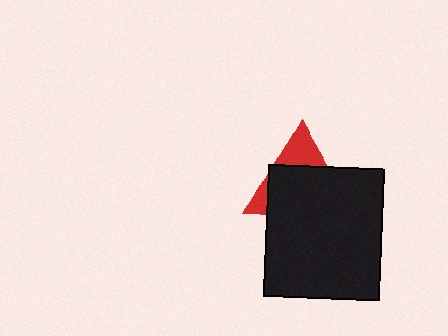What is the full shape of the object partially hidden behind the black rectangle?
The partially hidden object is a red triangle.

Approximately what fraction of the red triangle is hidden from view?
Roughly 69% of the red triangle is hidden behind the black rectangle.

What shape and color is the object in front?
The object in front is a black rectangle.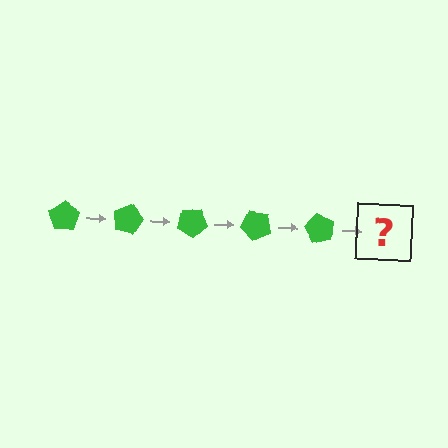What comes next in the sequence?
The next element should be a green pentagon rotated 75 degrees.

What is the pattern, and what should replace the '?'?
The pattern is that the pentagon rotates 15 degrees each step. The '?' should be a green pentagon rotated 75 degrees.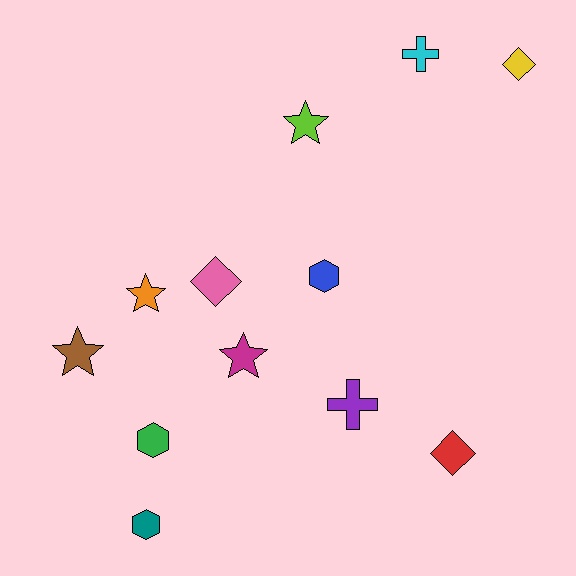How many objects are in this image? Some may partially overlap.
There are 12 objects.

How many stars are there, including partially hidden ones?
There are 4 stars.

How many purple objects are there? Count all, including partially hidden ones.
There is 1 purple object.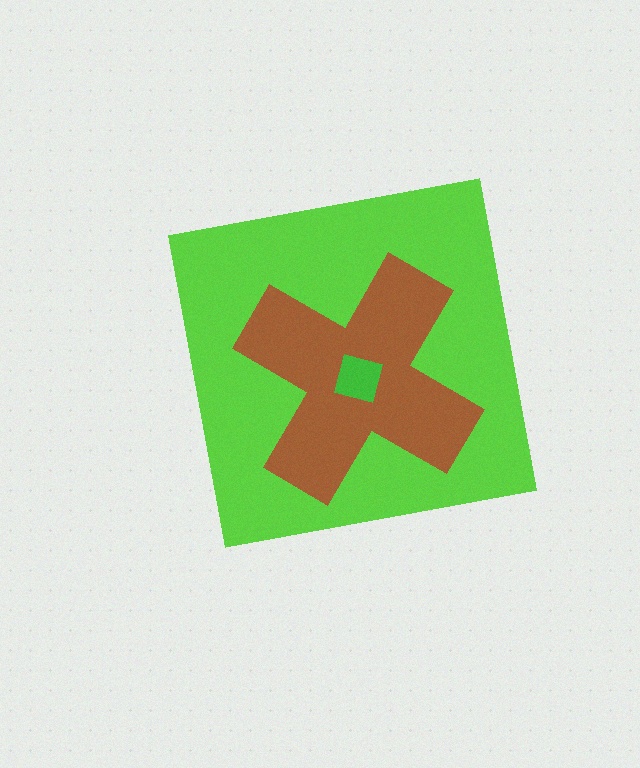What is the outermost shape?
The lime square.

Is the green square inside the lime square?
Yes.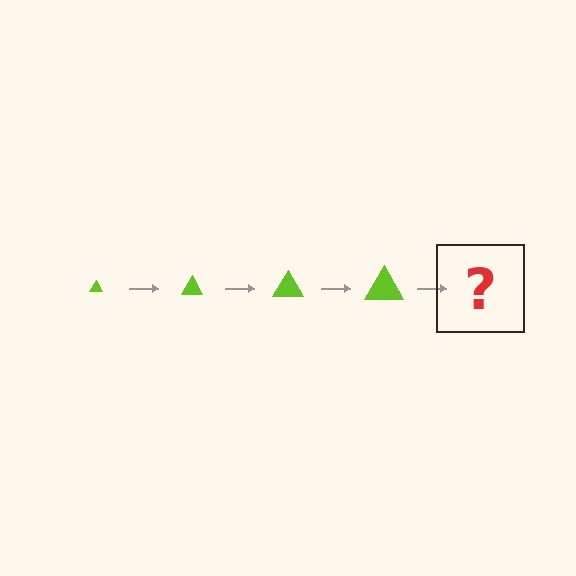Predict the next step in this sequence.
The next step is a lime triangle, larger than the previous one.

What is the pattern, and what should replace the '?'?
The pattern is that the triangle gets progressively larger each step. The '?' should be a lime triangle, larger than the previous one.